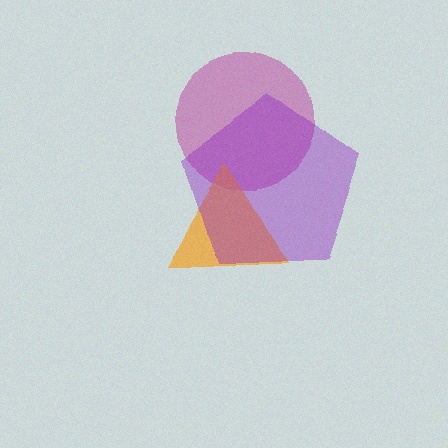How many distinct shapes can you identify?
There are 3 distinct shapes: a magenta circle, an orange triangle, a purple pentagon.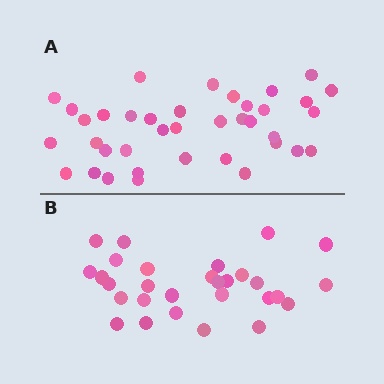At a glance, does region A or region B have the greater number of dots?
Region A (the top region) has more dots.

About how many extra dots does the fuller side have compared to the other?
Region A has roughly 8 or so more dots than region B.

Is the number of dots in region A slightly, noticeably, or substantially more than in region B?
Region A has noticeably more, but not dramatically so. The ratio is roughly 1.3 to 1.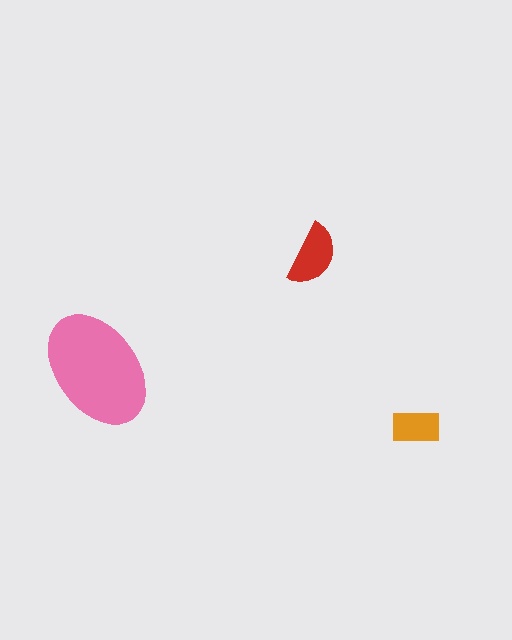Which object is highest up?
The red semicircle is topmost.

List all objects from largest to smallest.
The pink ellipse, the red semicircle, the orange rectangle.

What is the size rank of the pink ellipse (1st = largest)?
1st.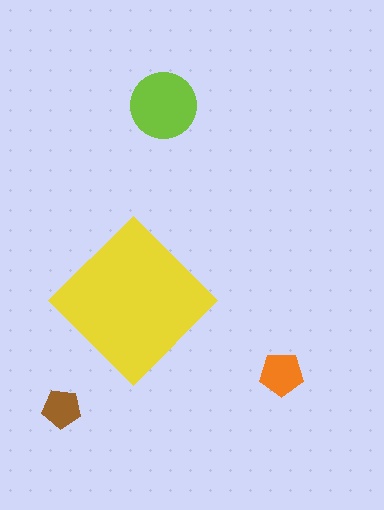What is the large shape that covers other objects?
A yellow diamond.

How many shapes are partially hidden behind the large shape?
0 shapes are partially hidden.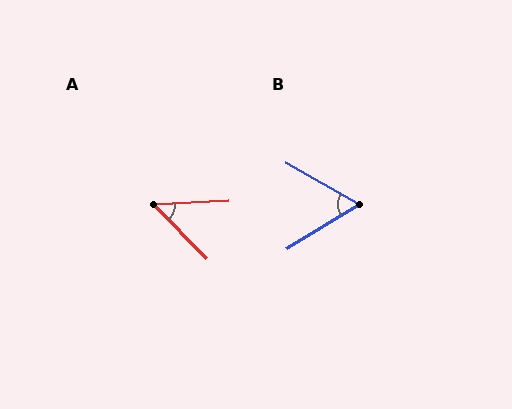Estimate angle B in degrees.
Approximately 61 degrees.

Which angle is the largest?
B, at approximately 61 degrees.